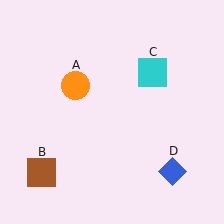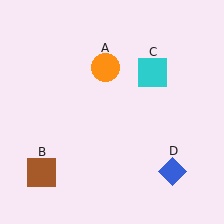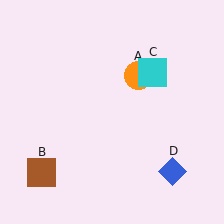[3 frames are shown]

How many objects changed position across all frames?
1 object changed position: orange circle (object A).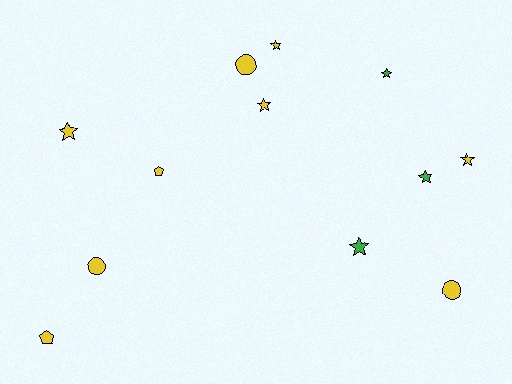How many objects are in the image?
There are 12 objects.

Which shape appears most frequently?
Star, with 7 objects.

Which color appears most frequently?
Yellow, with 9 objects.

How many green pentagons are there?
There are no green pentagons.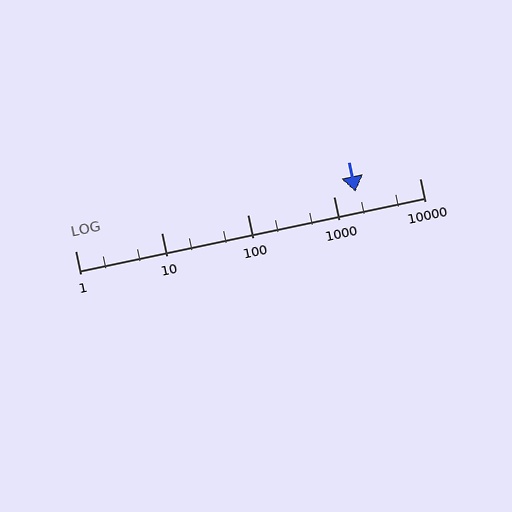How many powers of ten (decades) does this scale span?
The scale spans 4 decades, from 1 to 10000.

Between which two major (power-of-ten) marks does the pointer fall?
The pointer is between 1000 and 10000.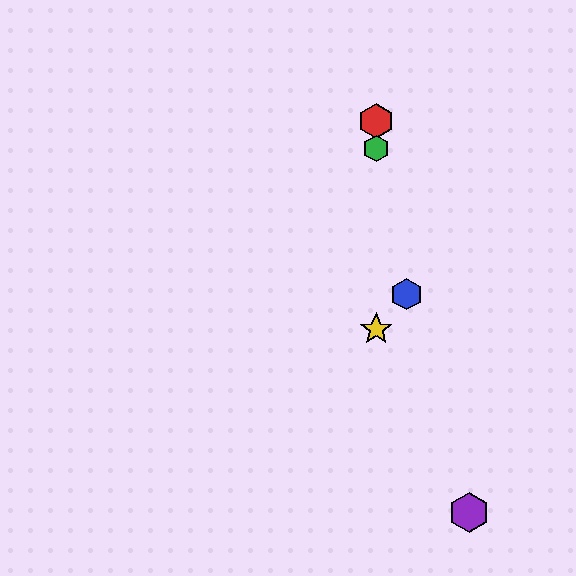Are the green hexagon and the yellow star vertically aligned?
Yes, both are at x≈376.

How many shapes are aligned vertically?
3 shapes (the red hexagon, the green hexagon, the yellow star) are aligned vertically.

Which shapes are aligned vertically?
The red hexagon, the green hexagon, the yellow star are aligned vertically.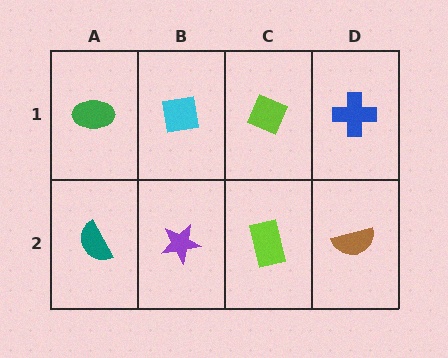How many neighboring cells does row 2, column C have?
3.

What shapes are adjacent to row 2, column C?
A lime diamond (row 1, column C), a purple star (row 2, column B), a brown semicircle (row 2, column D).